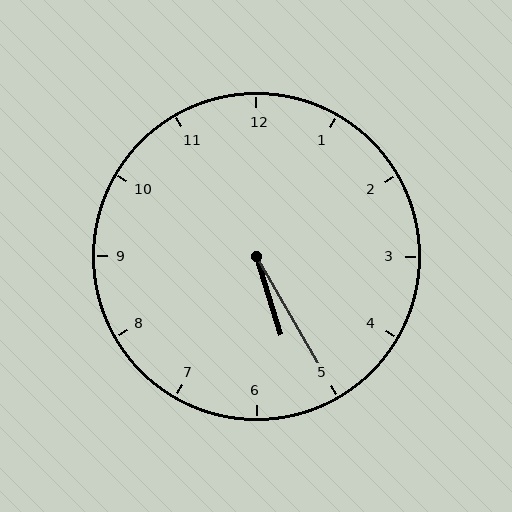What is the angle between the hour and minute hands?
Approximately 12 degrees.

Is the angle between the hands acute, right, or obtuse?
It is acute.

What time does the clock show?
5:25.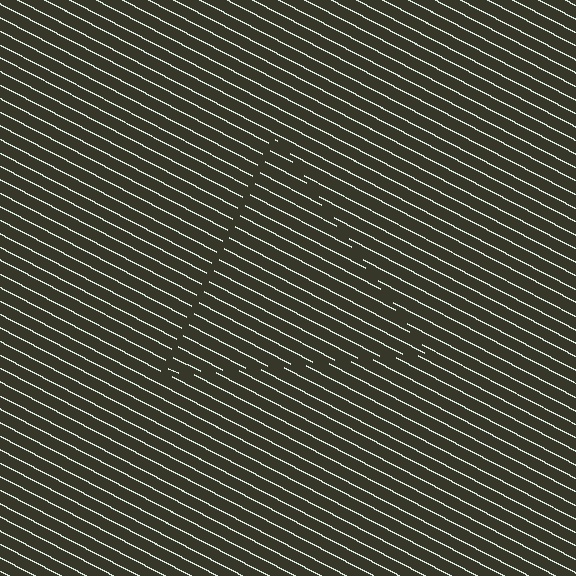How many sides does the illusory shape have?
3 sides — the line-ends trace a triangle.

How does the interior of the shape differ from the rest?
The interior of the shape contains the same grating, shifted by half a period — the contour is defined by the phase discontinuity where line-ends from the inner and outer gratings abut.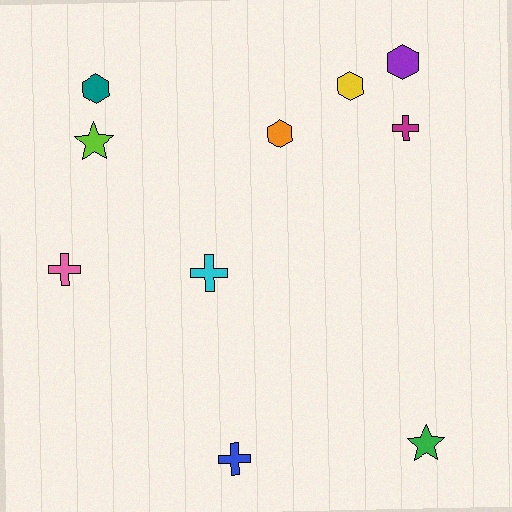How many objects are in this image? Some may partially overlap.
There are 10 objects.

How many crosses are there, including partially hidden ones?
There are 4 crosses.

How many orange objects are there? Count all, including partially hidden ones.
There is 1 orange object.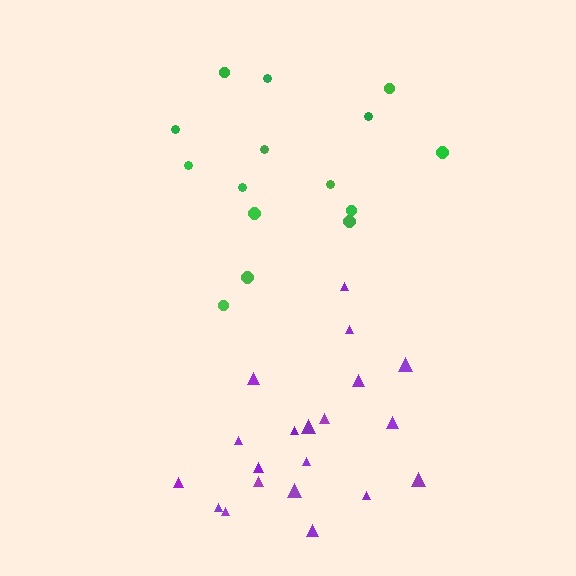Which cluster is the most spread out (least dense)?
Green.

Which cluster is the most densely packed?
Purple.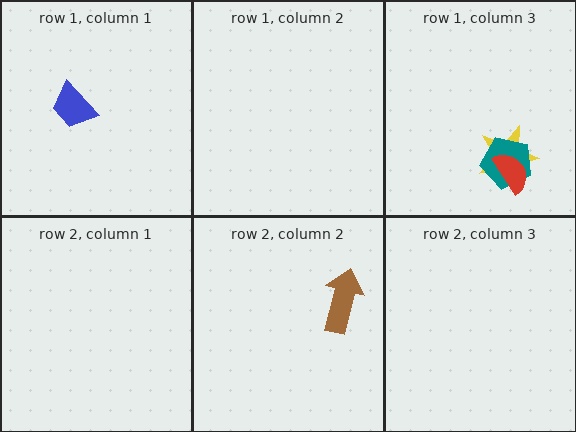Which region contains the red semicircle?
The row 1, column 3 region.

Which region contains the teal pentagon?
The row 1, column 3 region.